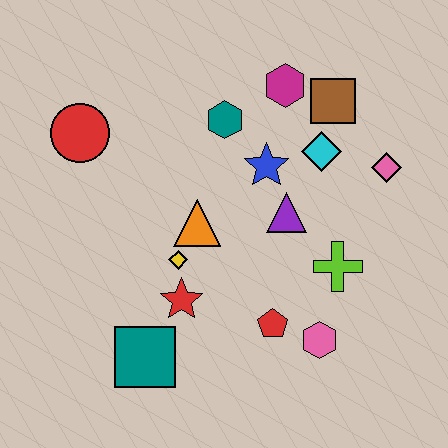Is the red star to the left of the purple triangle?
Yes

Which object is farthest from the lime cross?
The red circle is farthest from the lime cross.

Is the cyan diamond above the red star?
Yes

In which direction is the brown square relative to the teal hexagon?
The brown square is to the right of the teal hexagon.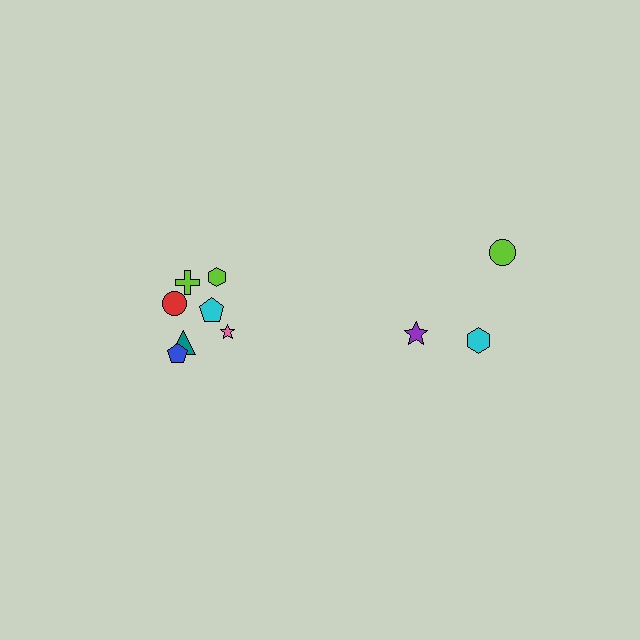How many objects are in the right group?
There are 3 objects.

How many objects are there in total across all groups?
There are 10 objects.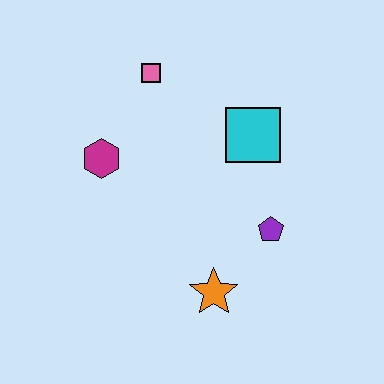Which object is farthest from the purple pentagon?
The pink square is farthest from the purple pentagon.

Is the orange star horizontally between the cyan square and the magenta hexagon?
Yes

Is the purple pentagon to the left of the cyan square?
No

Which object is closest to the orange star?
The purple pentagon is closest to the orange star.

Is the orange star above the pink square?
No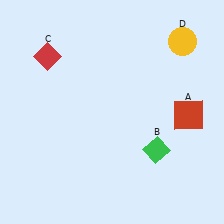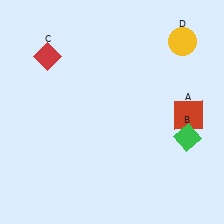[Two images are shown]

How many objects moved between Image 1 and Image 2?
1 object moved between the two images.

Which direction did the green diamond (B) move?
The green diamond (B) moved right.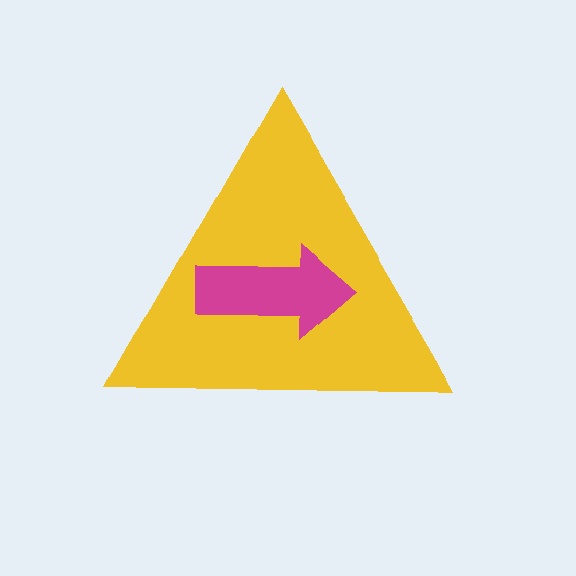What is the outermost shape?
The yellow triangle.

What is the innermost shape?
The magenta arrow.